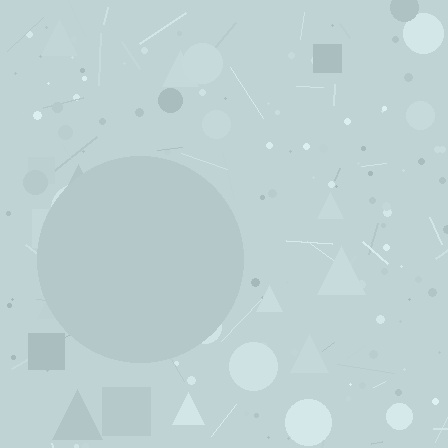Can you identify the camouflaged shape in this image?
The camouflaged shape is a circle.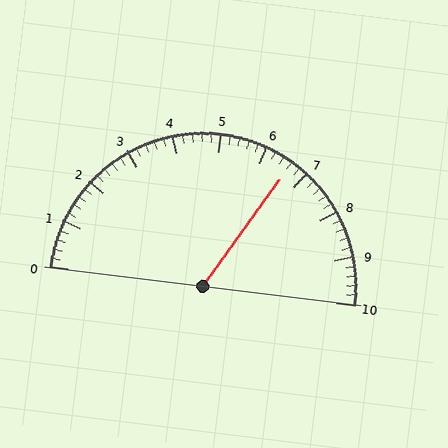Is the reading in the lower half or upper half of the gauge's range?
The reading is in the upper half of the range (0 to 10).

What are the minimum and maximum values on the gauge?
The gauge ranges from 0 to 10.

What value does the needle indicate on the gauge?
The needle indicates approximately 6.6.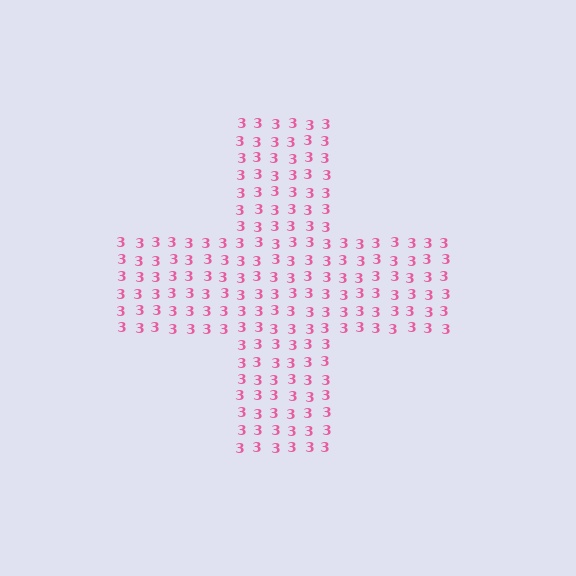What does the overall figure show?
The overall figure shows a cross.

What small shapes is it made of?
It is made of small digit 3's.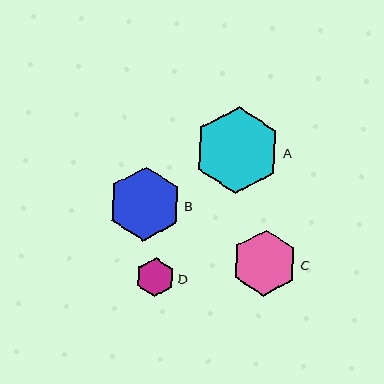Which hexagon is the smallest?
Hexagon D is the smallest with a size of approximately 39 pixels.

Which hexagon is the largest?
Hexagon A is the largest with a size of approximately 86 pixels.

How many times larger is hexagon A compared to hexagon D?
Hexagon A is approximately 2.2 times the size of hexagon D.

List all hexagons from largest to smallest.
From largest to smallest: A, B, C, D.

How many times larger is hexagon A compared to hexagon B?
Hexagon A is approximately 1.2 times the size of hexagon B.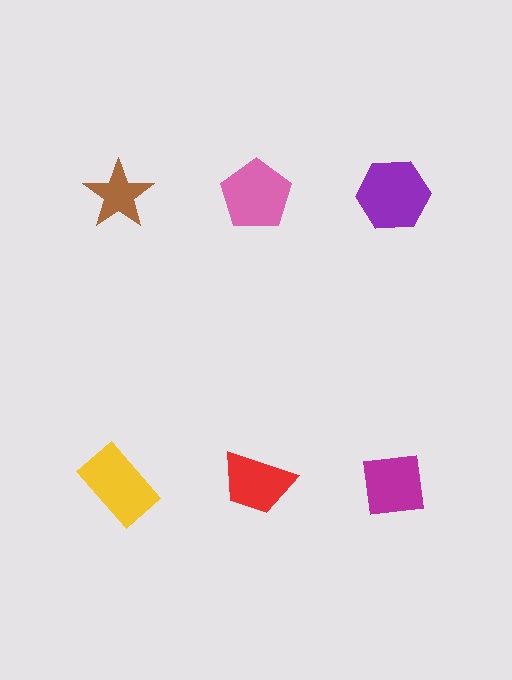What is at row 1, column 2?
A pink pentagon.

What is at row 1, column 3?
A purple hexagon.